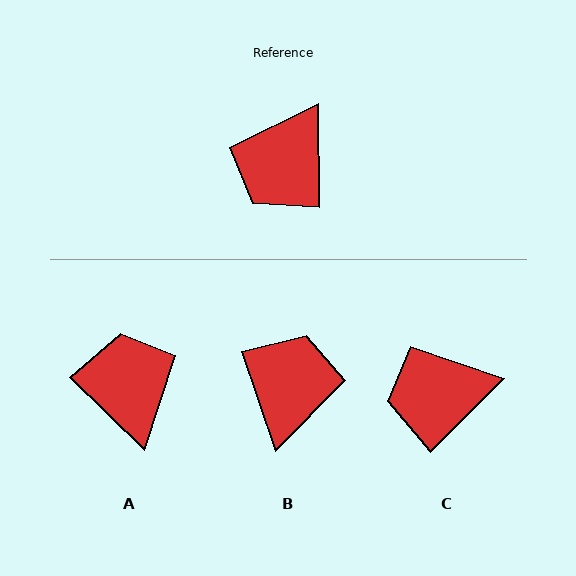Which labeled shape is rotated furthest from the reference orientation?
B, about 162 degrees away.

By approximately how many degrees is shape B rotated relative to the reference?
Approximately 162 degrees clockwise.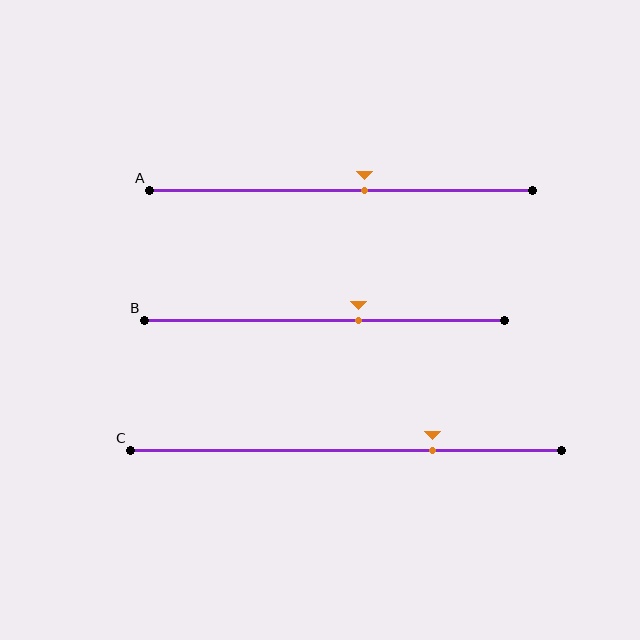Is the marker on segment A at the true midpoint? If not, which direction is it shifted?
No, the marker on segment A is shifted to the right by about 6% of the segment length.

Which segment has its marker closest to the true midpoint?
Segment A has its marker closest to the true midpoint.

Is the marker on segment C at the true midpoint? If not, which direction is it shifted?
No, the marker on segment C is shifted to the right by about 20% of the segment length.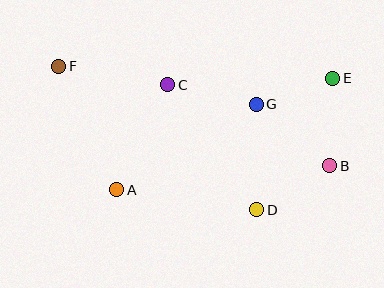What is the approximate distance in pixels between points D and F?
The distance between D and F is approximately 245 pixels.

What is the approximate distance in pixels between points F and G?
The distance between F and G is approximately 201 pixels.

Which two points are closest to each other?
Points E and G are closest to each other.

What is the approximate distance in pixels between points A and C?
The distance between A and C is approximately 117 pixels.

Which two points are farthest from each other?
Points B and F are farthest from each other.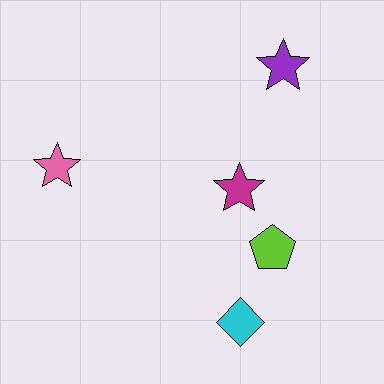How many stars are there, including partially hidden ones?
There are 3 stars.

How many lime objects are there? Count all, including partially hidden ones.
There is 1 lime object.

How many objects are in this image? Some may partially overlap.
There are 5 objects.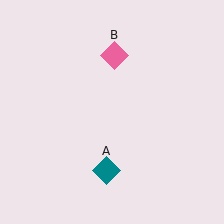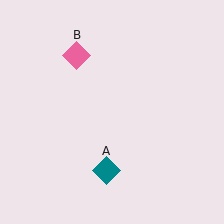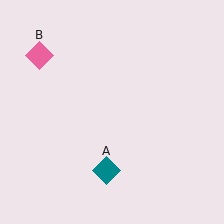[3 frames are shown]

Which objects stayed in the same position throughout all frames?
Teal diamond (object A) remained stationary.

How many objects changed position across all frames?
1 object changed position: pink diamond (object B).